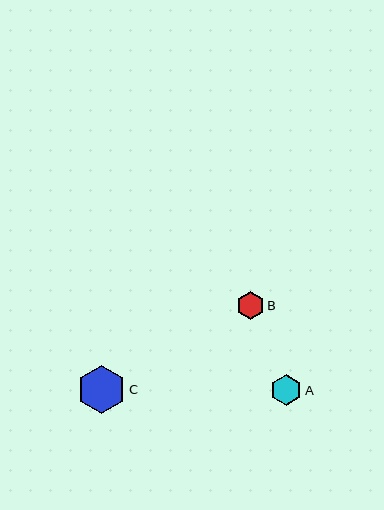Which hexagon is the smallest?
Hexagon B is the smallest with a size of approximately 28 pixels.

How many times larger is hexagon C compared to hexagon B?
Hexagon C is approximately 1.7 times the size of hexagon B.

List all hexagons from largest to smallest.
From largest to smallest: C, A, B.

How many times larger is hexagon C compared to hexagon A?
Hexagon C is approximately 1.6 times the size of hexagon A.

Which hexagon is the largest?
Hexagon C is the largest with a size of approximately 48 pixels.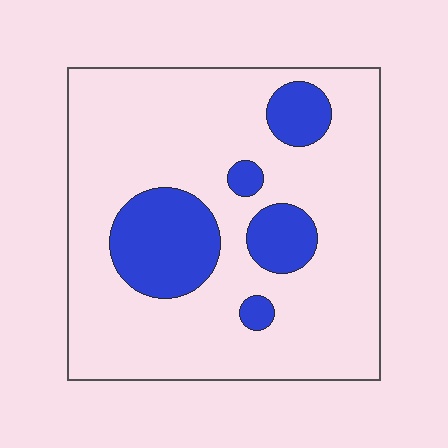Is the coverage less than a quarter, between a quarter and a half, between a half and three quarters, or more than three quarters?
Less than a quarter.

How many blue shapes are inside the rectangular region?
5.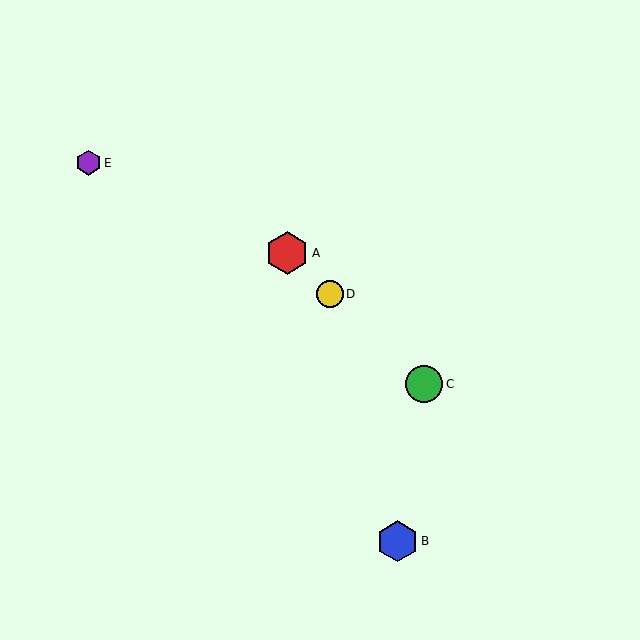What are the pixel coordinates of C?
Object C is at (424, 384).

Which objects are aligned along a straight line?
Objects A, C, D are aligned along a straight line.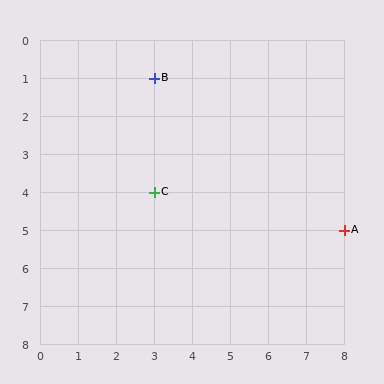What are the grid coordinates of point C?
Point C is at grid coordinates (3, 4).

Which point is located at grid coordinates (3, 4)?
Point C is at (3, 4).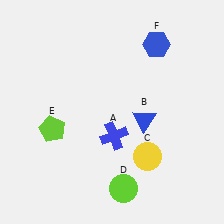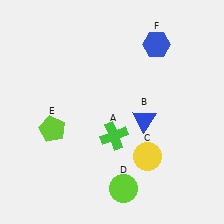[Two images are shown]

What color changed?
The cross (A) changed from blue in Image 1 to green in Image 2.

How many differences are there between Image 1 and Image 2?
There is 1 difference between the two images.